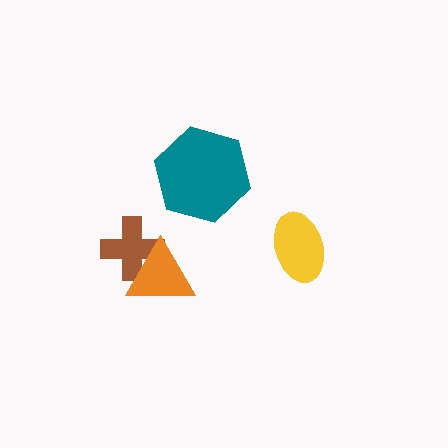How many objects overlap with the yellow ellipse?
0 objects overlap with the yellow ellipse.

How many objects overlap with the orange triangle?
1 object overlaps with the orange triangle.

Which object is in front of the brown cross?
The orange triangle is in front of the brown cross.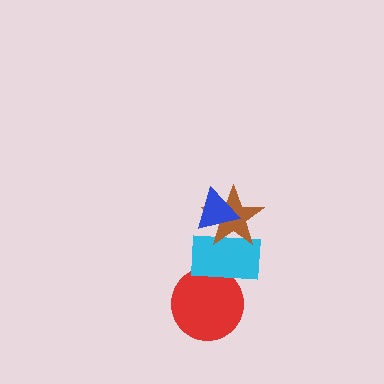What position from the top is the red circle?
The red circle is 4th from the top.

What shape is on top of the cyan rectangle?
The brown star is on top of the cyan rectangle.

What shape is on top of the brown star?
The blue triangle is on top of the brown star.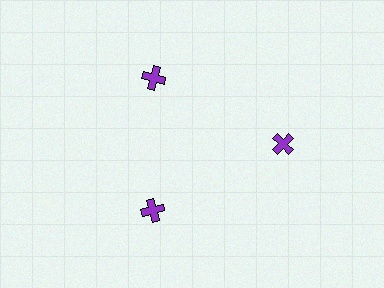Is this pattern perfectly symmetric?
No. The 3 purple crosses are arranged in a ring, but one element near the 3 o'clock position is pushed outward from the center, breaking the 3-fold rotational symmetry.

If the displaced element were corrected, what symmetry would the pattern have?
It would have 3-fold rotational symmetry — the pattern would map onto itself every 120 degrees.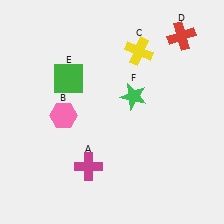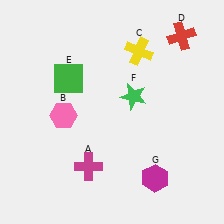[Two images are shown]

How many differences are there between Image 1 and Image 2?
There is 1 difference between the two images.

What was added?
A magenta hexagon (G) was added in Image 2.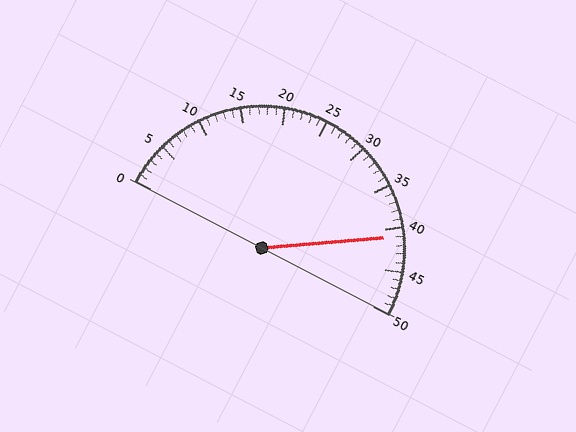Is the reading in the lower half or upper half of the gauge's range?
The reading is in the upper half of the range (0 to 50).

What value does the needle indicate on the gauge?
The needle indicates approximately 41.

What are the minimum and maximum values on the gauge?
The gauge ranges from 0 to 50.